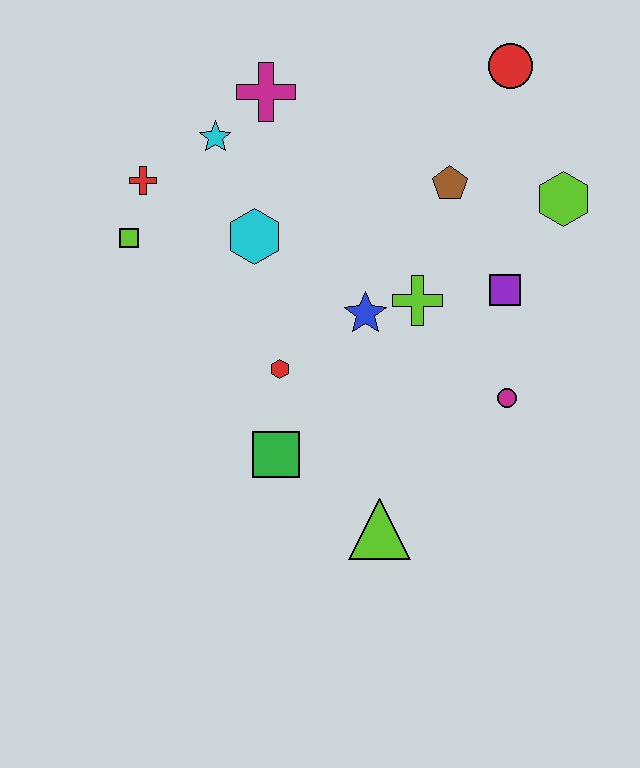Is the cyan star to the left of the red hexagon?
Yes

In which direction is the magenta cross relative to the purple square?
The magenta cross is to the left of the purple square.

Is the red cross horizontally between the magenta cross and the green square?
No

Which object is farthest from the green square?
The red circle is farthest from the green square.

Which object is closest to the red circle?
The brown pentagon is closest to the red circle.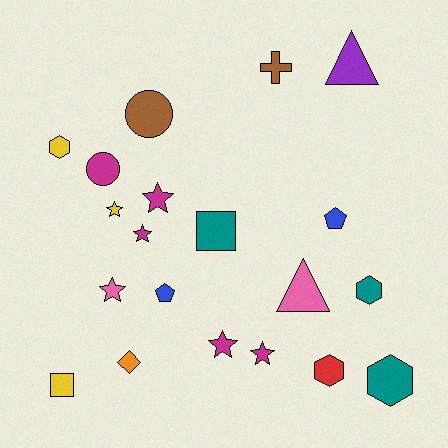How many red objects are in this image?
There is 1 red object.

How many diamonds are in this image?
There is 1 diamond.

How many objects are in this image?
There are 20 objects.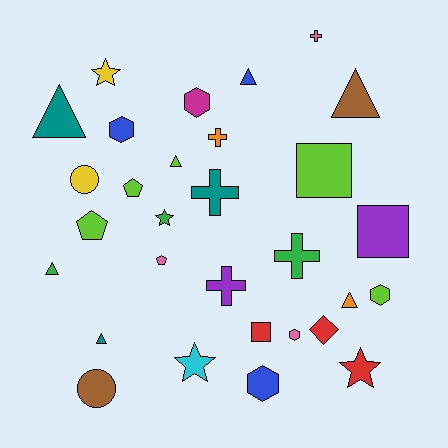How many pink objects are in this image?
There are 3 pink objects.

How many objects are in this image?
There are 30 objects.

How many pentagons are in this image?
There are 3 pentagons.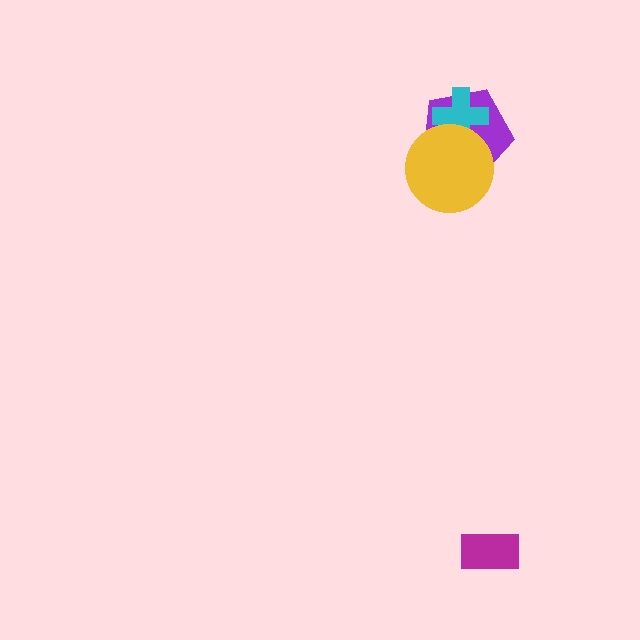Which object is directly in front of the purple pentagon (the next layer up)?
The cyan cross is directly in front of the purple pentagon.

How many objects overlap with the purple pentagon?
2 objects overlap with the purple pentagon.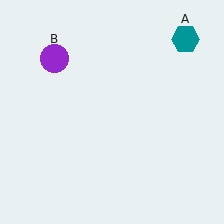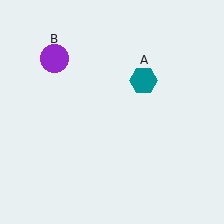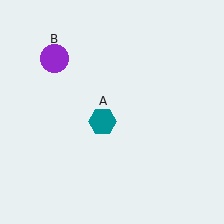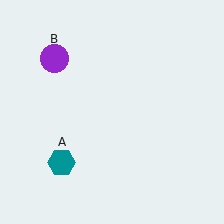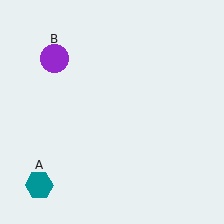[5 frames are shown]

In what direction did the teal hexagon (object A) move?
The teal hexagon (object A) moved down and to the left.